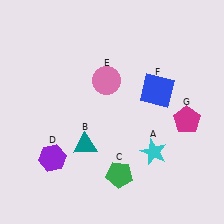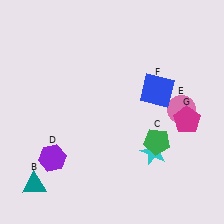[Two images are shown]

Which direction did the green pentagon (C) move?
The green pentagon (C) moved right.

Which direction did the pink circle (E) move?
The pink circle (E) moved right.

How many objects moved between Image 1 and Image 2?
3 objects moved between the two images.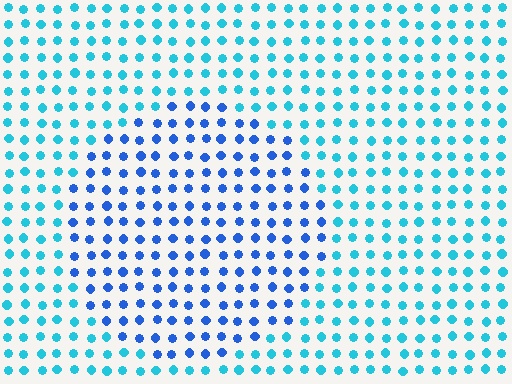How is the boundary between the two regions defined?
The boundary is defined purely by a slight shift in hue (about 34 degrees). Spacing, size, and orientation are identical on both sides.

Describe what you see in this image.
The image is filled with small cyan elements in a uniform arrangement. A circle-shaped region is visible where the elements are tinted to a slightly different hue, forming a subtle color boundary.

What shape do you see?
I see a circle.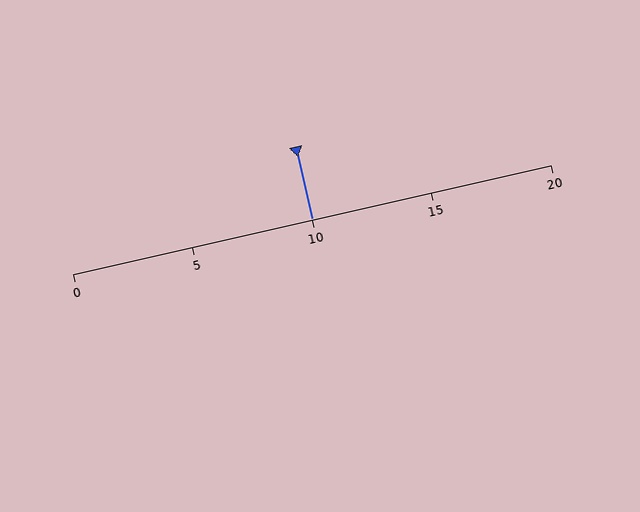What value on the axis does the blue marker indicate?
The marker indicates approximately 10.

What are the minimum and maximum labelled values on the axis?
The axis runs from 0 to 20.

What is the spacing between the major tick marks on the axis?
The major ticks are spaced 5 apart.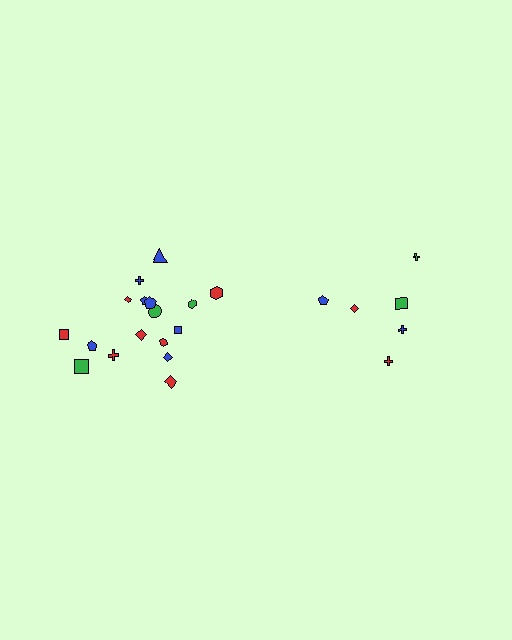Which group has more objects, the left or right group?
The left group.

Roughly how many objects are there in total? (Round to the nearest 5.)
Roughly 25 objects in total.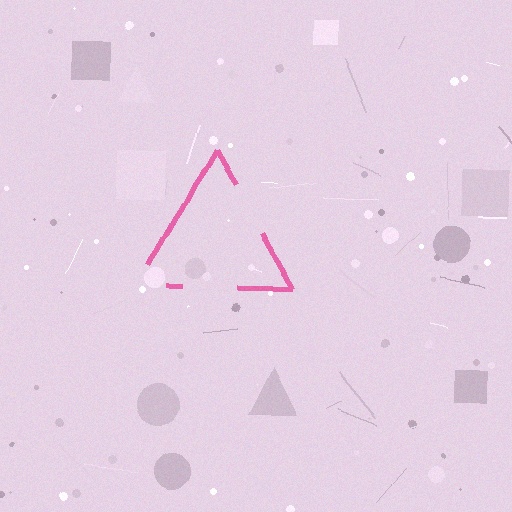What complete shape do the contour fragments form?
The contour fragments form a triangle.